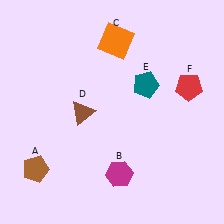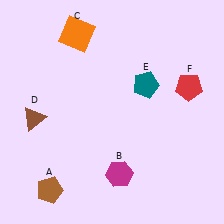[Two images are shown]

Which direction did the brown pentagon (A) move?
The brown pentagon (A) moved down.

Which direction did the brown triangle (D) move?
The brown triangle (D) moved left.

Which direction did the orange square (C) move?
The orange square (C) moved left.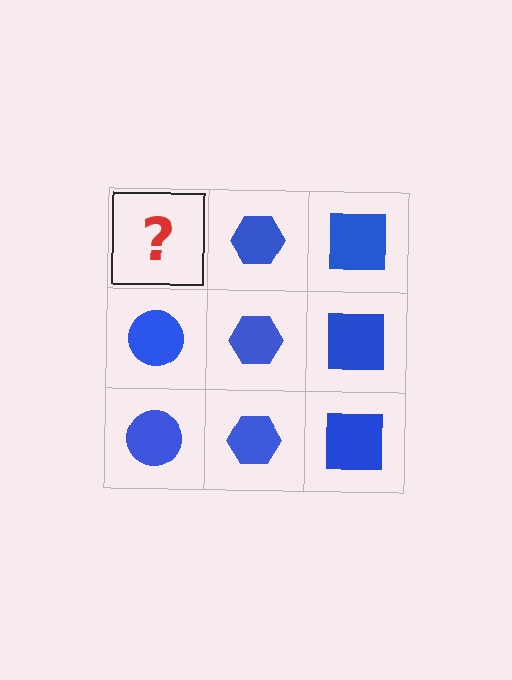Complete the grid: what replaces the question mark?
The question mark should be replaced with a blue circle.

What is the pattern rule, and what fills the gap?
The rule is that each column has a consistent shape. The gap should be filled with a blue circle.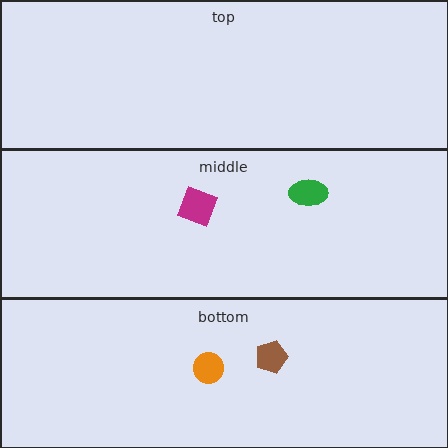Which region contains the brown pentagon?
The bottom region.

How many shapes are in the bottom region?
2.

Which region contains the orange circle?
The bottom region.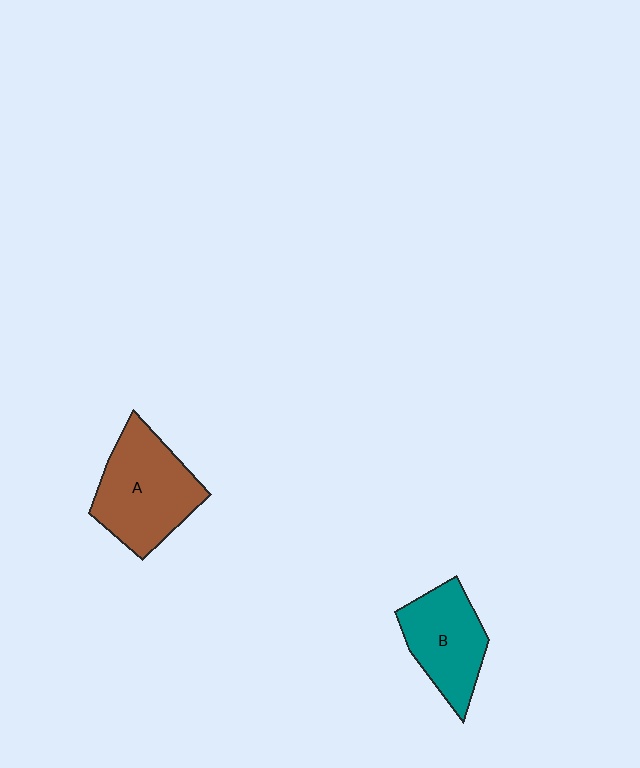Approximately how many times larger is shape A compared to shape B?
Approximately 1.3 times.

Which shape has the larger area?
Shape A (brown).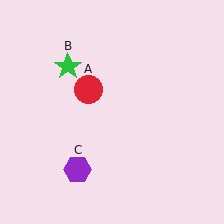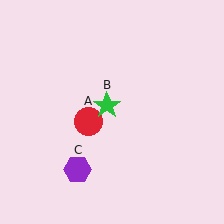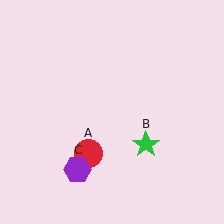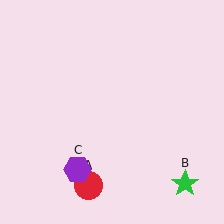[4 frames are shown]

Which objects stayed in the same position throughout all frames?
Purple hexagon (object C) remained stationary.